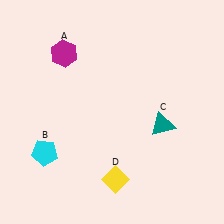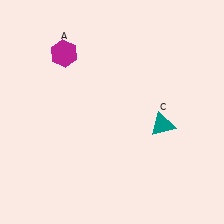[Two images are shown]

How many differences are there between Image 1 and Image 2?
There are 2 differences between the two images.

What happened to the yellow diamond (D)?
The yellow diamond (D) was removed in Image 2. It was in the bottom-right area of Image 1.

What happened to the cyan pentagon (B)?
The cyan pentagon (B) was removed in Image 2. It was in the bottom-left area of Image 1.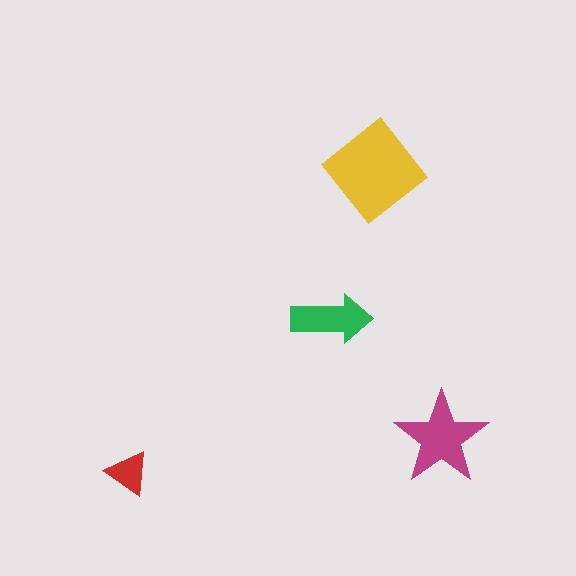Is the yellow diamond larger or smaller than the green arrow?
Larger.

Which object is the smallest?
The red triangle.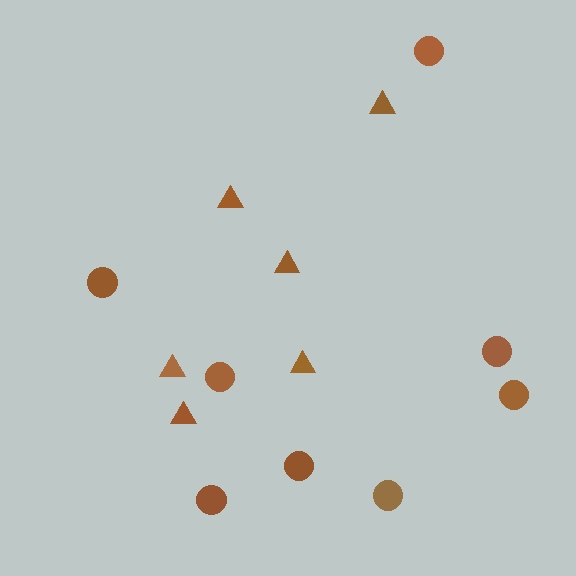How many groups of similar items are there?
There are 2 groups: one group of circles (8) and one group of triangles (6).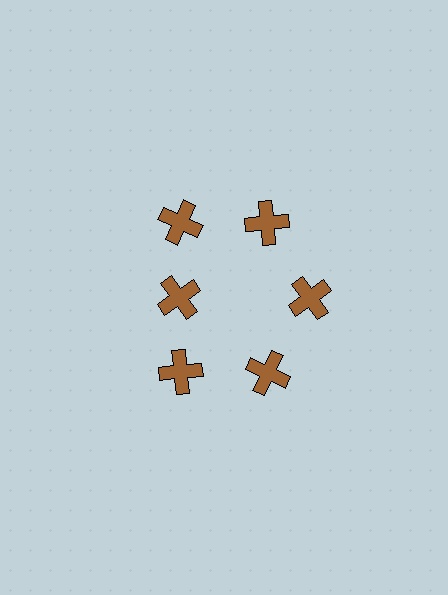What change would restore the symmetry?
The symmetry would be restored by moving it outward, back onto the ring so that all 6 crosses sit at equal angles and equal distance from the center.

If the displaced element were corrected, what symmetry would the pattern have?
It would have 6-fold rotational symmetry — the pattern would map onto itself every 60 degrees.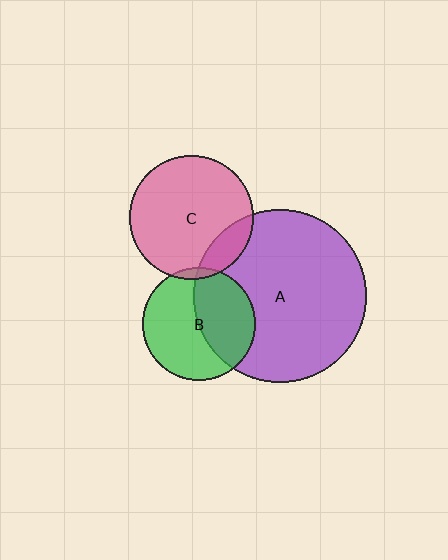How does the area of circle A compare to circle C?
Approximately 2.0 times.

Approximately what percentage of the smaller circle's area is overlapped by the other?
Approximately 5%.